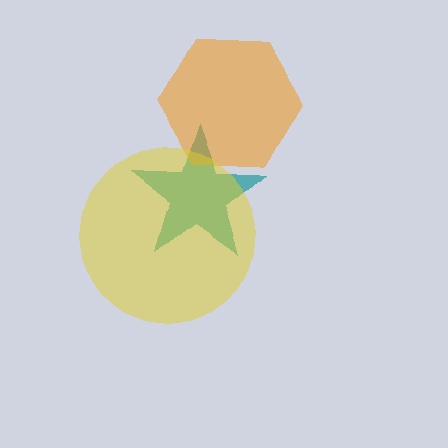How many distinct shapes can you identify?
There are 3 distinct shapes: a teal star, an orange hexagon, a yellow circle.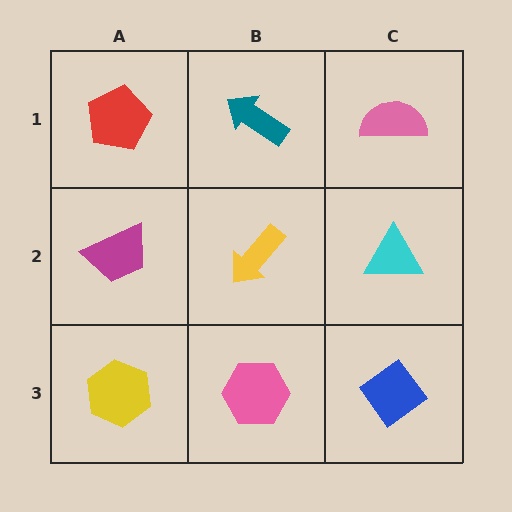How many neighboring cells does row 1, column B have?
3.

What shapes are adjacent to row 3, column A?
A magenta trapezoid (row 2, column A), a pink hexagon (row 3, column B).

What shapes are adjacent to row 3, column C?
A cyan triangle (row 2, column C), a pink hexagon (row 3, column B).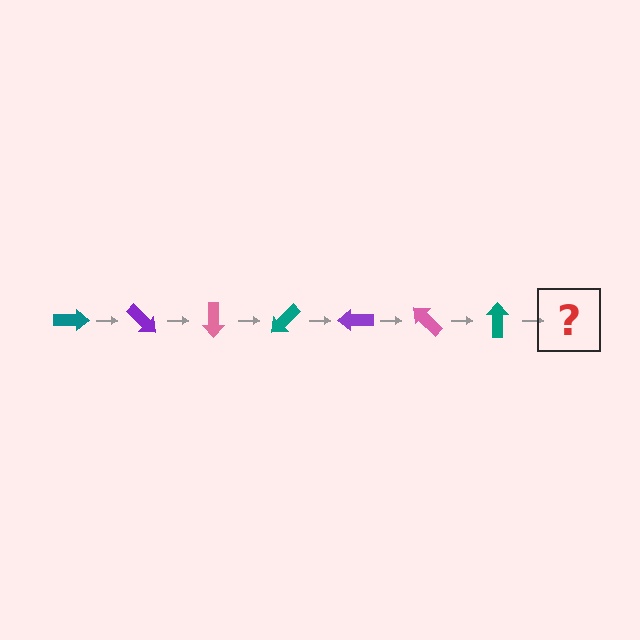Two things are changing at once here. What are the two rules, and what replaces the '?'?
The two rules are that it rotates 45 degrees each step and the color cycles through teal, purple, and pink. The '?' should be a purple arrow, rotated 315 degrees from the start.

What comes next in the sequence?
The next element should be a purple arrow, rotated 315 degrees from the start.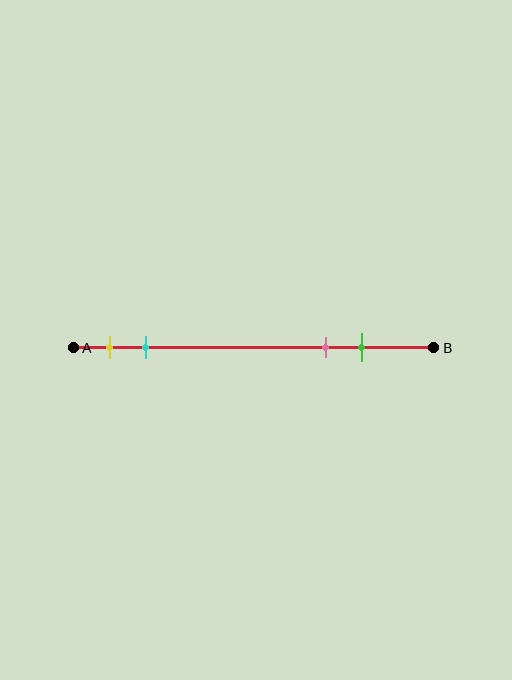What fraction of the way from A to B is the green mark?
The green mark is approximately 80% (0.8) of the way from A to B.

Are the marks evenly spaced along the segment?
No, the marks are not evenly spaced.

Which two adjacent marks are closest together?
The yellow and cyan marks are the closest adjacent pair.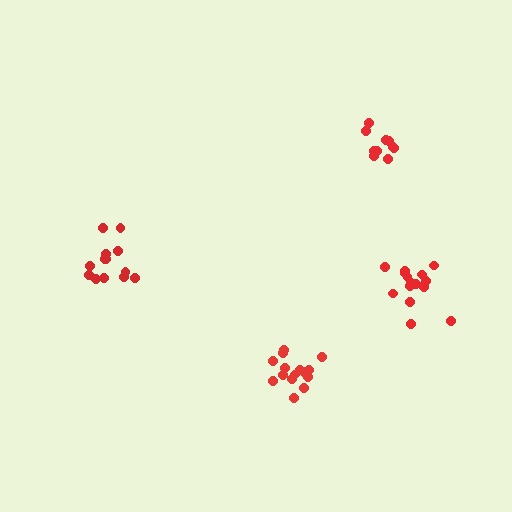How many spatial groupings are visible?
There are 4 spatial groupings.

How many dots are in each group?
Group 1: 13 dots, Group 2: 10 dots, Group 3: 15 dots, Group 4: 15 dots (53 total).